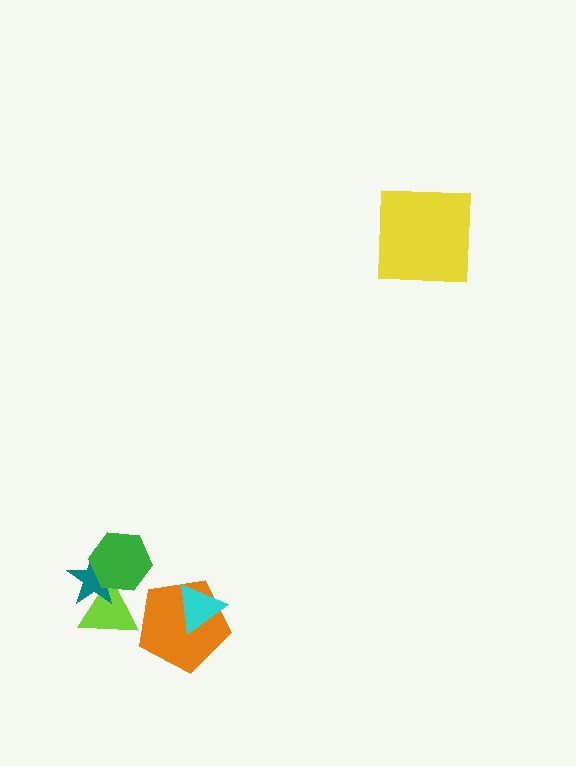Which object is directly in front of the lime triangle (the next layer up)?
The teal star is directly in front of the lime triangle.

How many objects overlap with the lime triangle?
3 objects overlap with the lime triangle.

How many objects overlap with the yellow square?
0 objects overlap with the yellow square.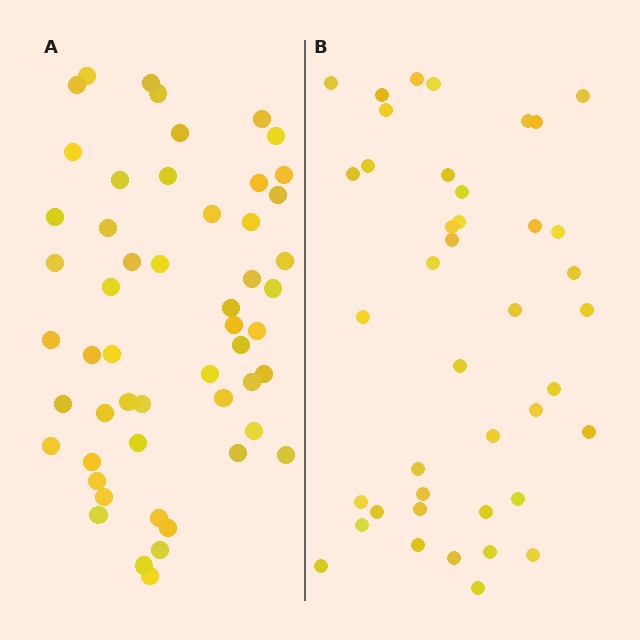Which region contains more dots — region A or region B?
Region A (the left region) has more dots.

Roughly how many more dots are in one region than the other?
Region A has roughly 12 or so more dots than region B.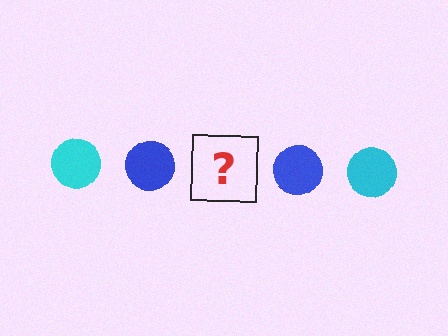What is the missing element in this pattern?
The missing element is a cyan circle.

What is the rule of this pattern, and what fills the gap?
The rule is that the pattern cycles through cyan, blue circles. The gap should be filled with a cyan circle.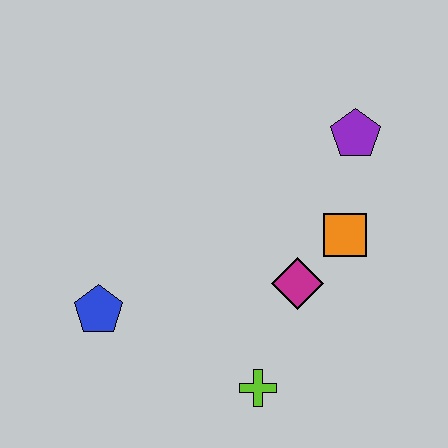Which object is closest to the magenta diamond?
The orange square is closest to the magenta diamond.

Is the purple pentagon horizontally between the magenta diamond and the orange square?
No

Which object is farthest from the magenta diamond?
The blue pentagon is farthest from the magenta diamond.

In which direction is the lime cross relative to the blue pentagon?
The lime cross is to the right of the blue pentagon.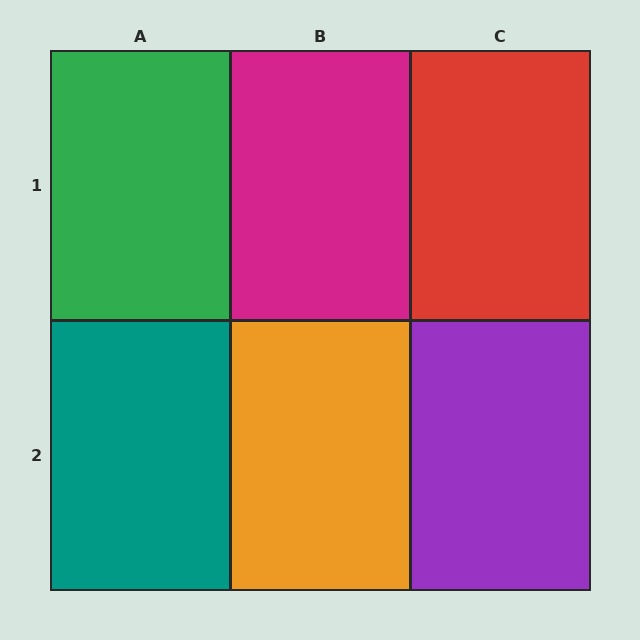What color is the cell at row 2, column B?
Orange.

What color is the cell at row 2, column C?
Purple.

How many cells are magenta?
1 cell is magenta.